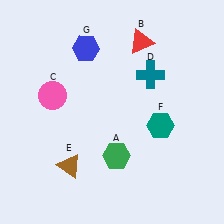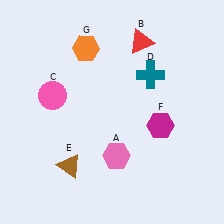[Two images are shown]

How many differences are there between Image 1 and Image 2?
There are 3 differences between the two images.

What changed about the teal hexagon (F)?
In Image 1, F is teal. In Image 2, it changed to magenta.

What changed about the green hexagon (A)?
In Image 1, A is green. In Image 2, it changed to pink.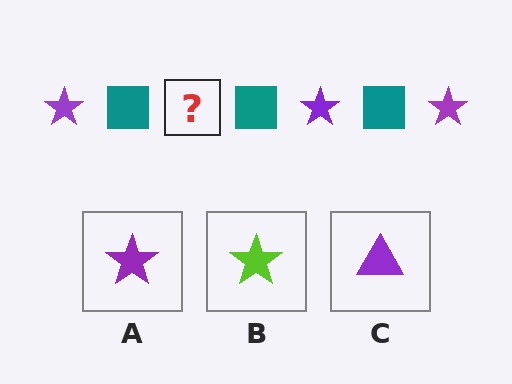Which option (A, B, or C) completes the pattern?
A.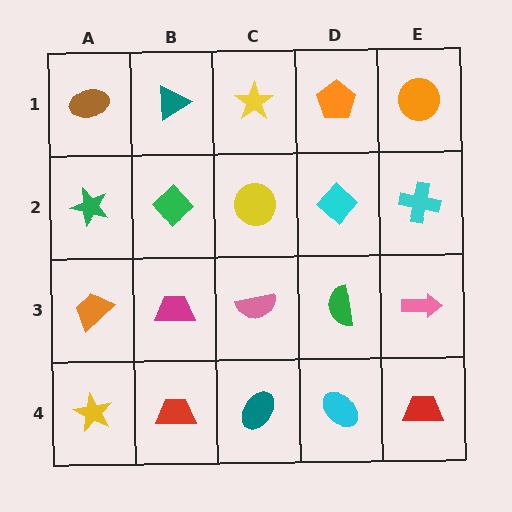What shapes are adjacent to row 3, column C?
A yellow circle (row 2, column C), a teal ellipse (row 4, column C), a magenta trapezoid (row 3, column B), a green semicircle (row 3, column D).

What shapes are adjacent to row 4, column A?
An orange trapezoid (row 3, column A), a red trapezoid (row 4, column B).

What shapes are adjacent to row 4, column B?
A magenta trapezoid (row 3, column B), a yellow star (row 4, column A), a teal ellipse (row 4, column C).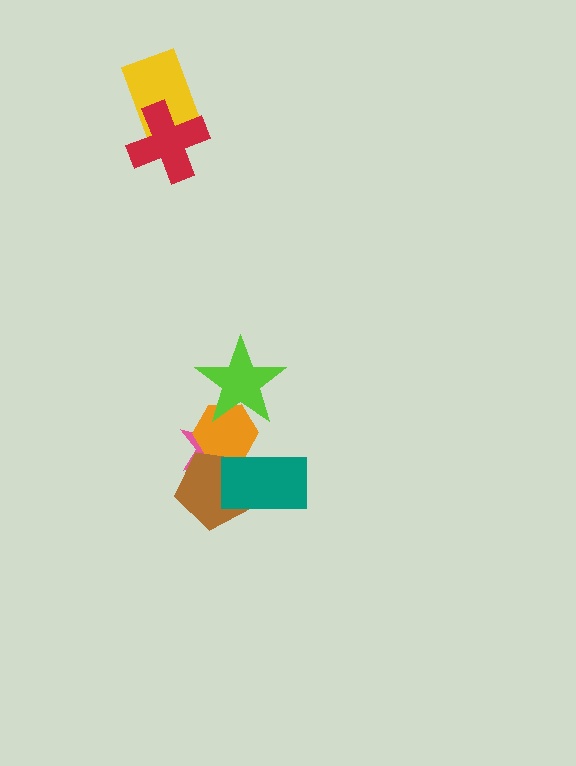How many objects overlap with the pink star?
4 objects overlap with the pink star.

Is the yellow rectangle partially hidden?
Yes, it is partially covered by another shape.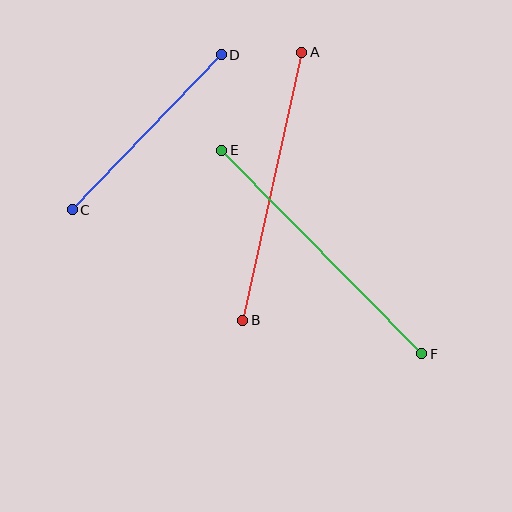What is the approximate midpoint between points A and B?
The midpoint is at approximately (272, 186) pixels.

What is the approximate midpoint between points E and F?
The midpoint is at approximately (322, 252) pixels.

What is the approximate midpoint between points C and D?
The midpoint is at approximately (147, 132) pixels.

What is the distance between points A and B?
The distance is approximately 274 pixels.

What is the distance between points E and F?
The distance is approximately 285 pixels.